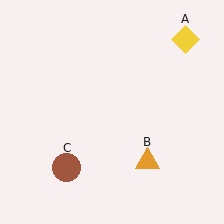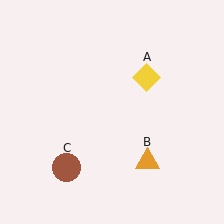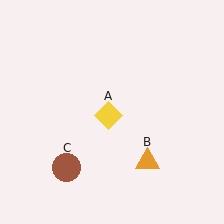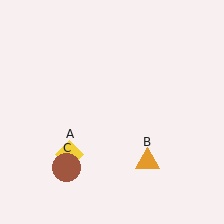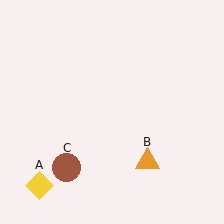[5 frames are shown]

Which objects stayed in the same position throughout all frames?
Orange triangle (object B) and brown circle (object C) remained stationary.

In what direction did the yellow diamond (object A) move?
The yellow diamond (object A) moved down and to the left.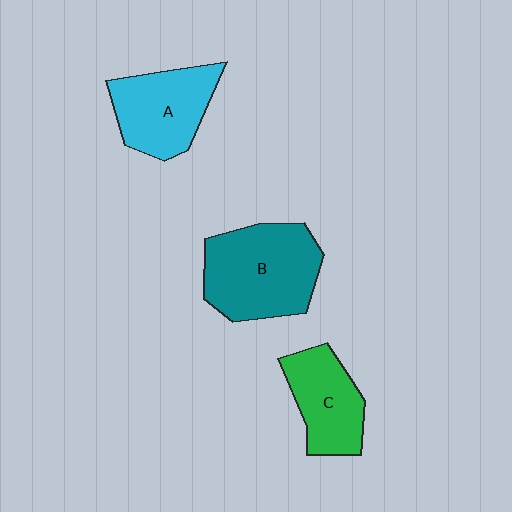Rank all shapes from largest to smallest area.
From largest to smallest: B (teal), A (cyan), C (green).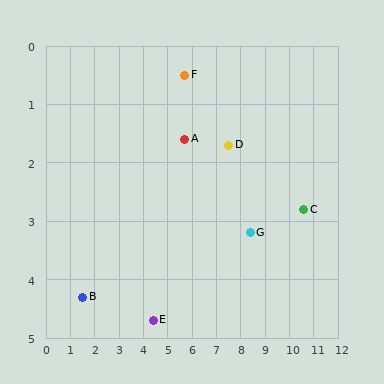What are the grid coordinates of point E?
Point E is at approximately (4.4, 4.7).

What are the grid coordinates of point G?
Point G is at approximately (8.4, 3.2).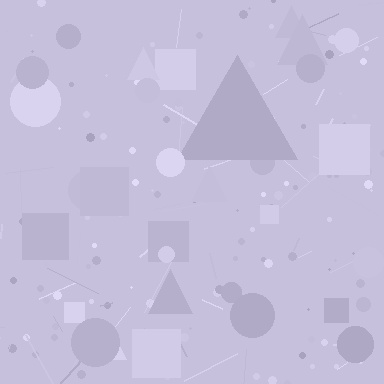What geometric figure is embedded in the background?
A triangle is embedded in the background.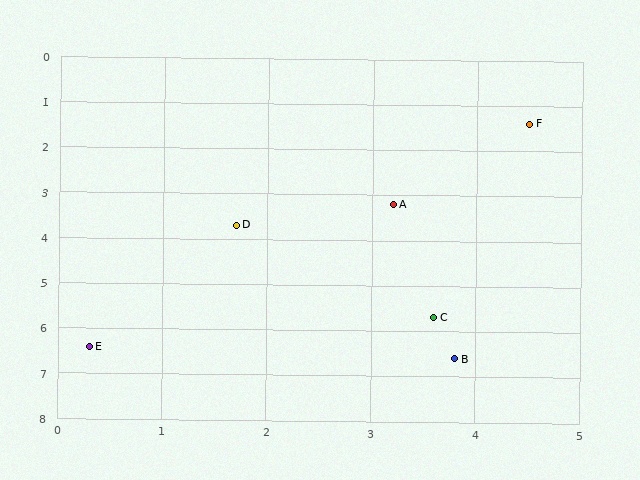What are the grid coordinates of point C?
Point C is at approximately (3.6, 5.7).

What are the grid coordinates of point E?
Point E is at approximately (0.3, 6.4).